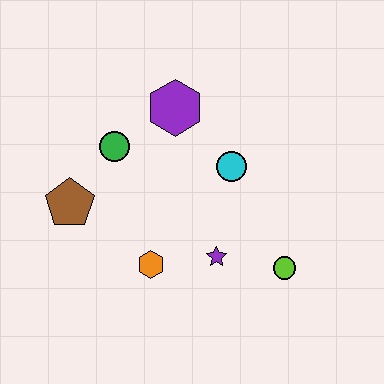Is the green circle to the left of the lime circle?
Yes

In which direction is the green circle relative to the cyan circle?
The green circle is to the left of the cyan circle.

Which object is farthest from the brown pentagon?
The lime circle is farthest from the brown pentagon.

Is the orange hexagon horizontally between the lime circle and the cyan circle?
No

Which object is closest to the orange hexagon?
The purple star is closest to the orange hexagon.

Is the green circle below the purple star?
No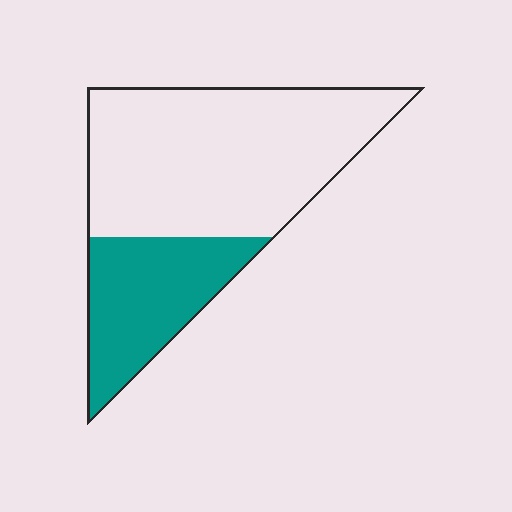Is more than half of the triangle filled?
No.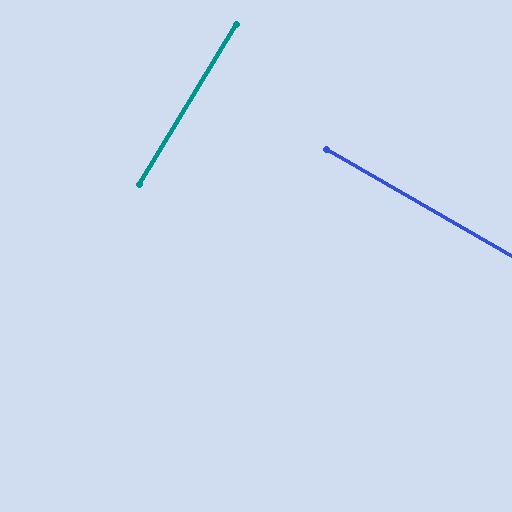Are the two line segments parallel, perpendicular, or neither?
Perpendicular — they meet at approximately 89°.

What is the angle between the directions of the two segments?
Approximately 89 degrees.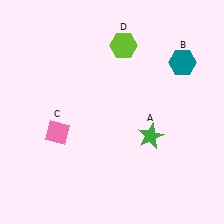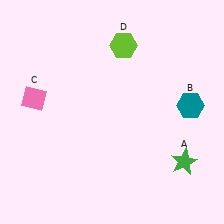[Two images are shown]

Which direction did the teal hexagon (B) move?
The teal hexagon (B) moved down.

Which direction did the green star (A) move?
The green star (A) moved right.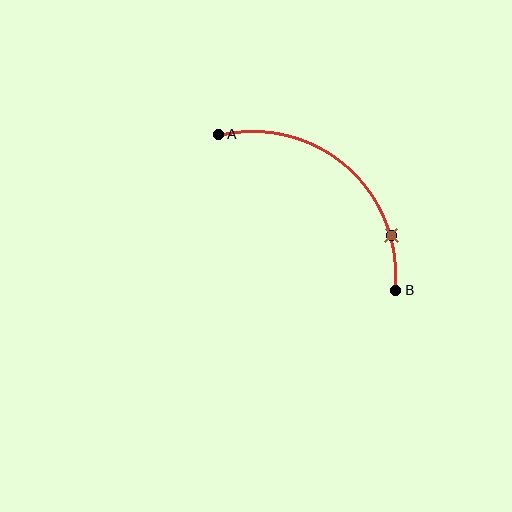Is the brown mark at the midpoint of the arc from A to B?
No. The brown mark lies on the arc but is closer to endpoint B. The arc midpoint would be at the point on the curve equidistant along the arc from both A and B.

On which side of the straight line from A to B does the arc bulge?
The arc bulges above and to the right of the straight line connecting A and B.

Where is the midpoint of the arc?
The arc midpoint is the point on the curve farthest from the straight line joining A and B. It sits above and to the right of that line.